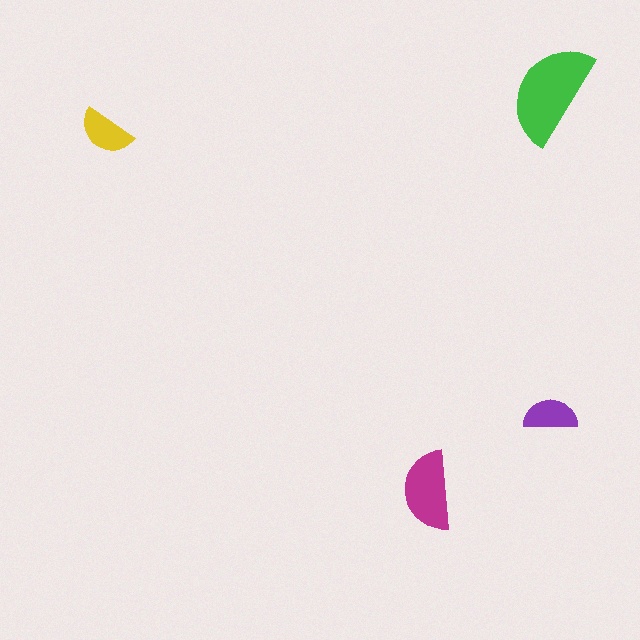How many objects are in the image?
There are 4 objects in the image.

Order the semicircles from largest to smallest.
the green one, the magenta one, the yellow one, the purple one.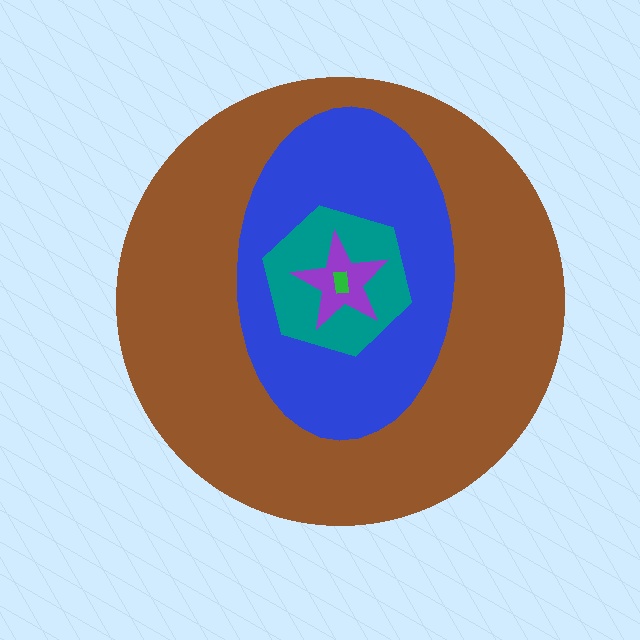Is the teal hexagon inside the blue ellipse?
Yes.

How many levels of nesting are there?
5.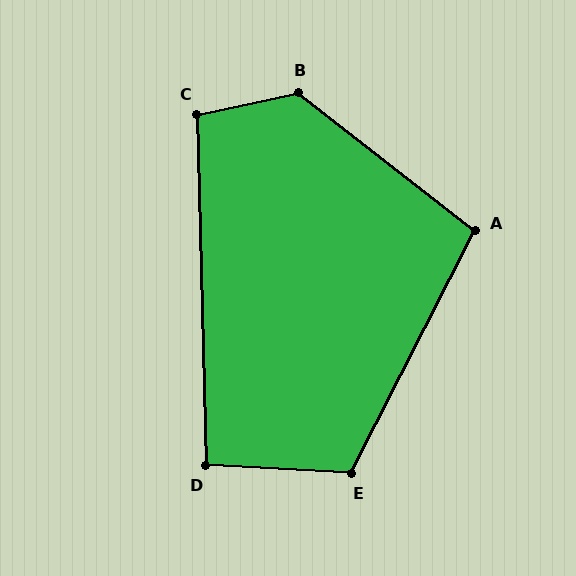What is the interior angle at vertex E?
Approximately 114 degrees (obtuse).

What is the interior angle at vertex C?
Approximately 101 degrees (obtuse).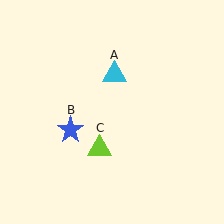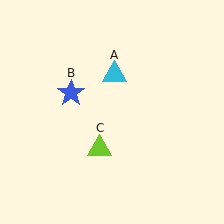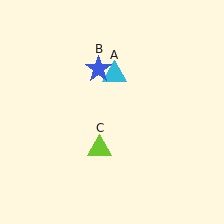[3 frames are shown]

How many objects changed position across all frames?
1 object changed position: blue star (object B).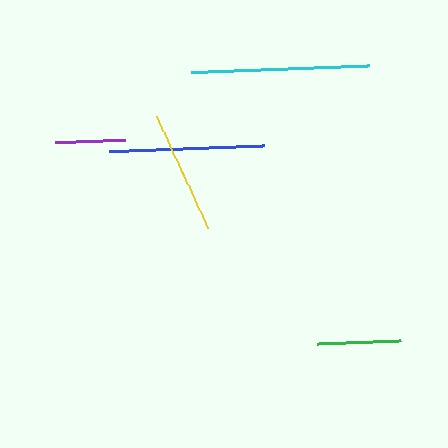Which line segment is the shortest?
The purple line is the shortest at approximately 70 pixels.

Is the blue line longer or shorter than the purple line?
The blue line is longer than the purple line.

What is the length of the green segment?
The green segment is approximately 84 pixels long.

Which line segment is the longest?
The cyan line is the longest at approximately 179 pixels.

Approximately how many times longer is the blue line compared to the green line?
The blue line is approximately 1.9 times the length of the green line.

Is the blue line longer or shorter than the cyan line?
The cyan line is longer than the blue line.